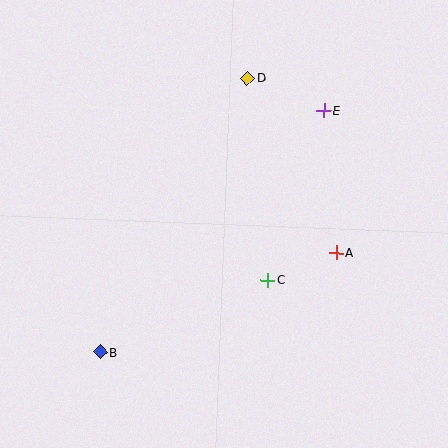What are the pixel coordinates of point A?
Point A is at (336, 253).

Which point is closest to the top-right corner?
Point E is closest to the top-right corner.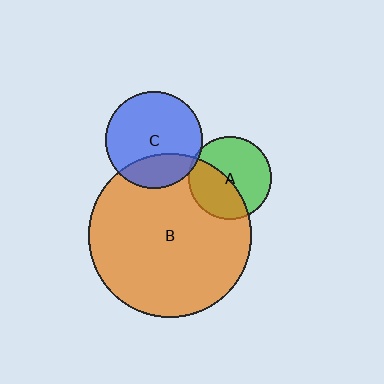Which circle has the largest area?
Circle B (orange).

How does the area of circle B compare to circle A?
Approximately 3.9 times.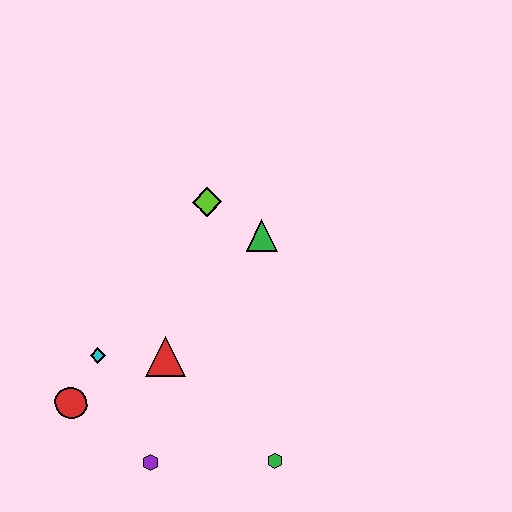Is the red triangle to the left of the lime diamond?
Yes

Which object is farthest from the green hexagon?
The lime diamond is farthest from the green hexagon.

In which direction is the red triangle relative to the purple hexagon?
The red triangle is above the purple hexagon.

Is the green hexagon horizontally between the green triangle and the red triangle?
No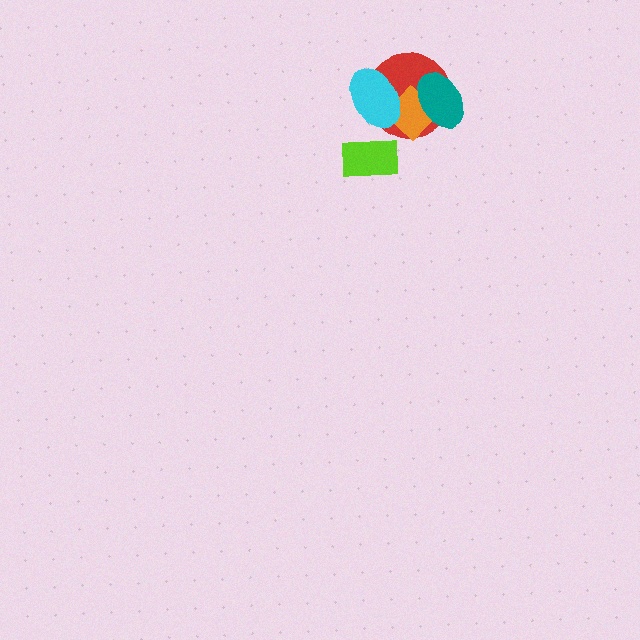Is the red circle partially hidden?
Yes, it is partially covered by another shape.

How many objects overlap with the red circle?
3 objects overlap with the red circle.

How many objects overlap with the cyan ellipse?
2 objects overlap with the cyan ellipse.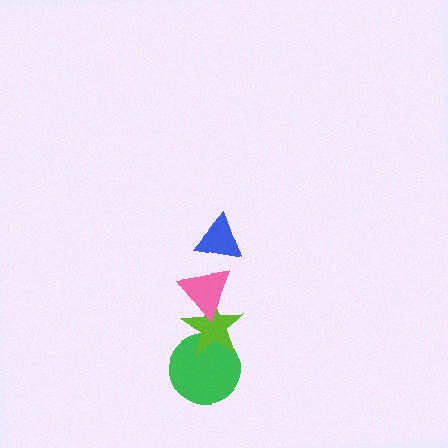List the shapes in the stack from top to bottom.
From top to bottom: the blue triangle, the pink triangle, the lime star, the green circle.